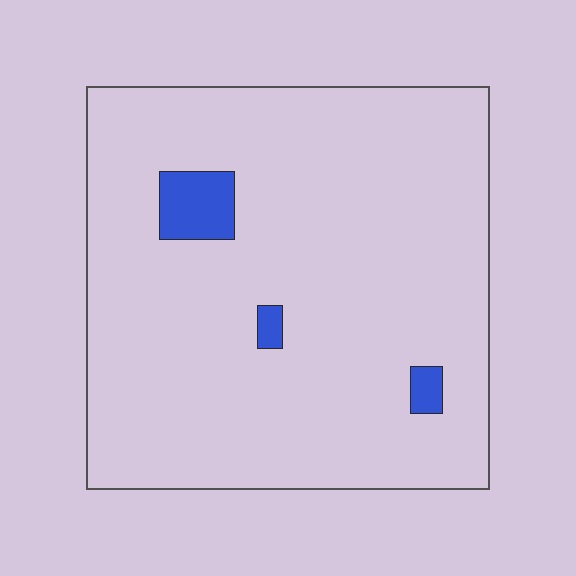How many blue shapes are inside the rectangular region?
3.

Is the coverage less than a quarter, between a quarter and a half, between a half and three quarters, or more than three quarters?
Less than a quarter.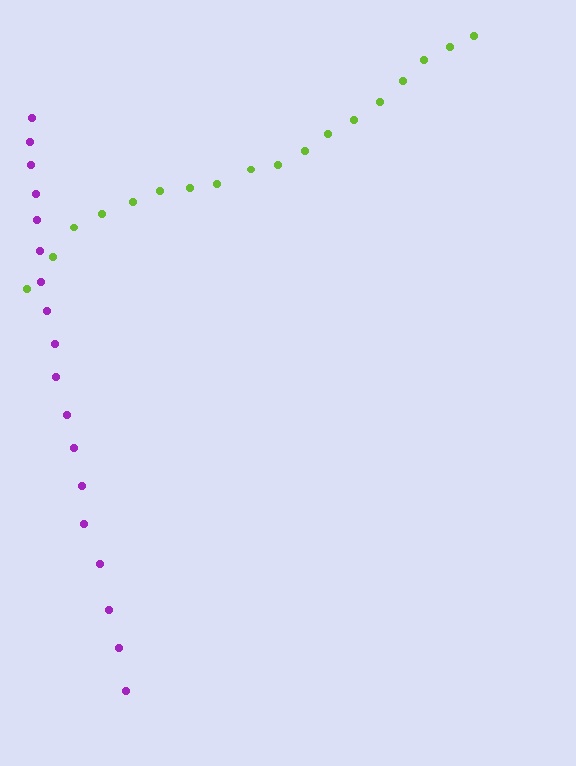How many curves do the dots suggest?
There are 2 distinct paths.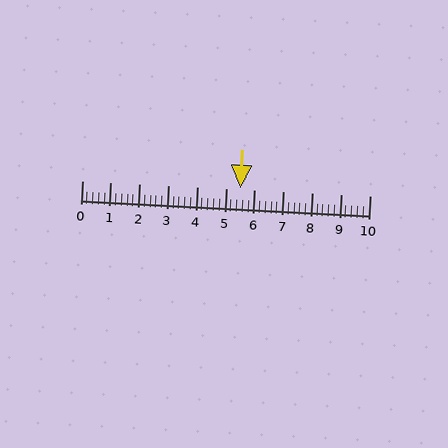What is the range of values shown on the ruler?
The ruler shows values from 0 to 10.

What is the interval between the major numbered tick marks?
The major tick marks are spaced 1 units apart.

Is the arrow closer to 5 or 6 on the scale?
The arrow is closer to 6.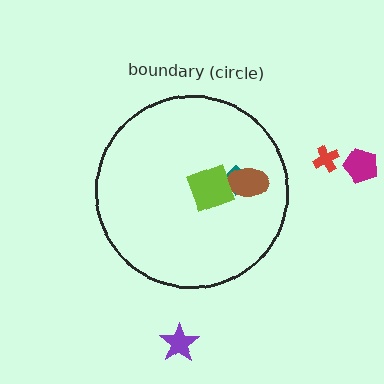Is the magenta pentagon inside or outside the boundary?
Outside.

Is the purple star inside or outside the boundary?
Outside.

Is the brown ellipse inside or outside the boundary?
Inside.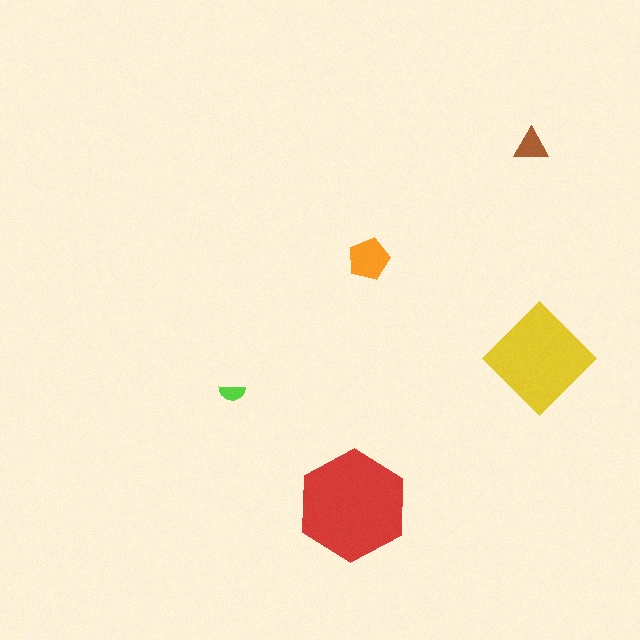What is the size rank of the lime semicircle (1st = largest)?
5th.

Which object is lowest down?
The red hexagon is bottommost.